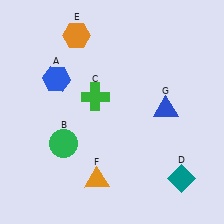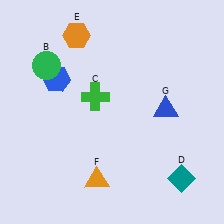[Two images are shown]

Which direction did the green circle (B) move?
The green circle (B) moved up.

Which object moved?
The green circle (B) moved up.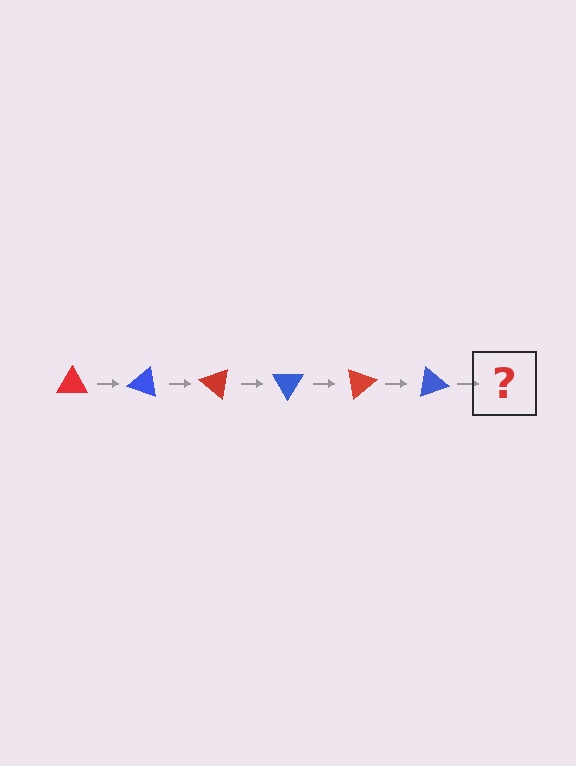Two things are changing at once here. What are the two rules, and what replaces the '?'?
The two rules are that it rotates 20 degrees each step and the color cycles through red and blue. The '?' should be a red triangle, rotated 120 degrees from the start.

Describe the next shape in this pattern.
It should be a red triangle, rotated 120 degrees from the start.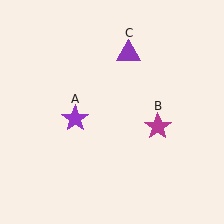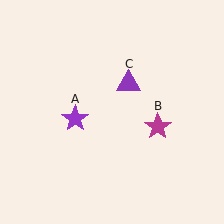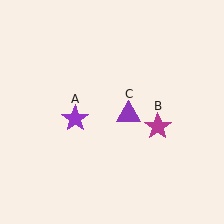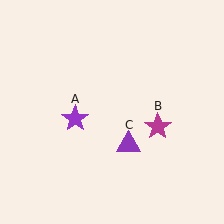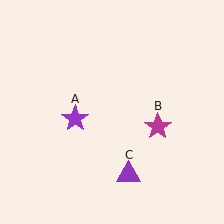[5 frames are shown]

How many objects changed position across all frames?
1 object changed position: purple triangle (object C).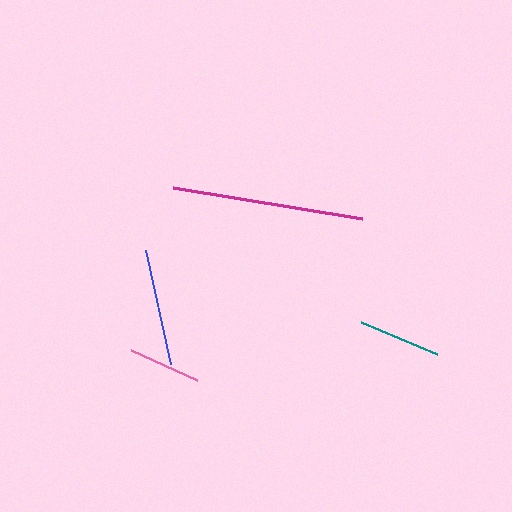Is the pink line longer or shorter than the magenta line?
The magenta line is longer than the pink line.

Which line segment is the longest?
The magenta line is the longest at approximately 192 pixels.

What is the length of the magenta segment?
The magenta segment is approximately 192 pixels long.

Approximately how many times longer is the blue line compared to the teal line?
The blue line is approximately 1.4 times the length of the teal line.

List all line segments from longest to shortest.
From longest to shortest: magenta, blue, teal, pink.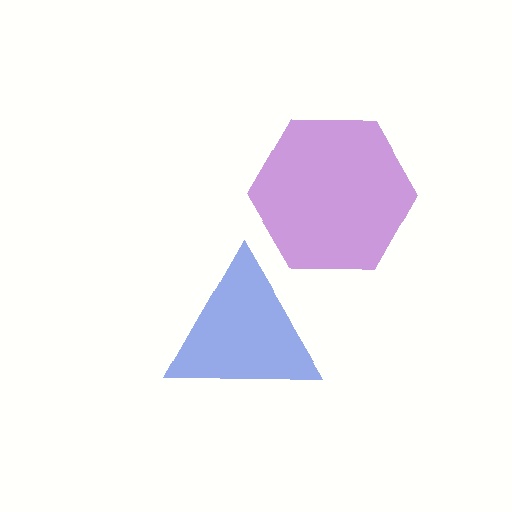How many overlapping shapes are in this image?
There are 2 overlapping shapes in the image.